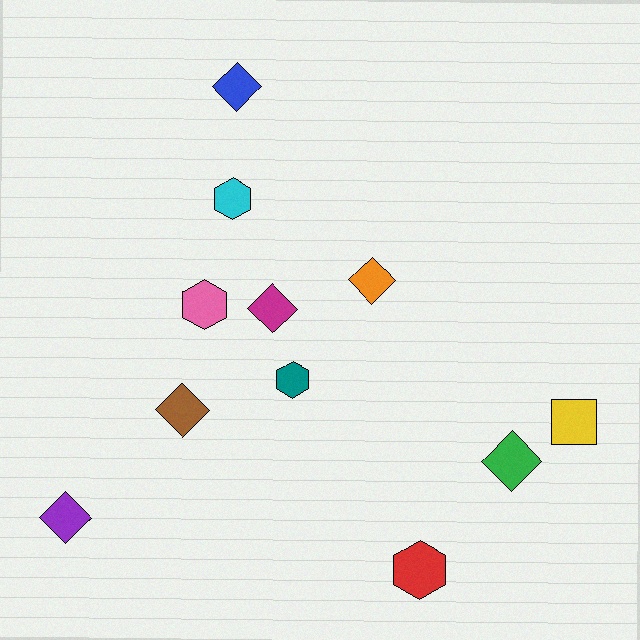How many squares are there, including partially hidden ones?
There is 1 square.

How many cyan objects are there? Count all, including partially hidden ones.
There is 1 cyan object.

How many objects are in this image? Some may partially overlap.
There are 11 objects.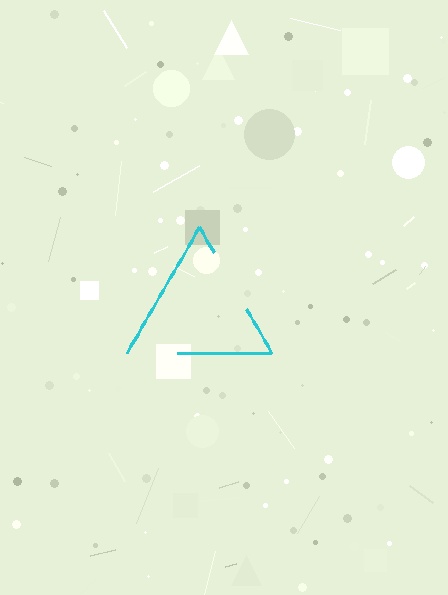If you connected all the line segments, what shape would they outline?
They would outline a triangle.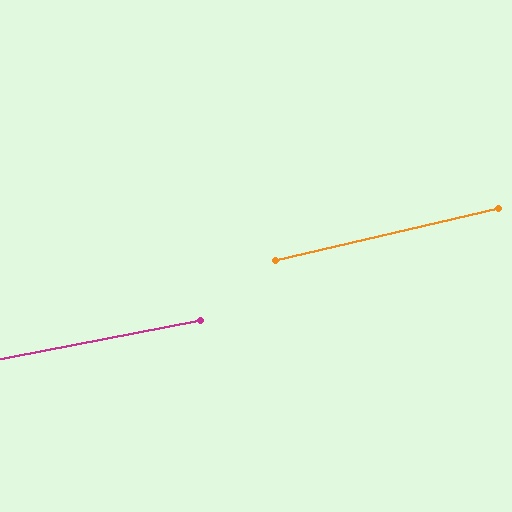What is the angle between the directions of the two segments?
Approximately 2 degrees.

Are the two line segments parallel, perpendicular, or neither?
Parallel — their directions differ by only 2.0°.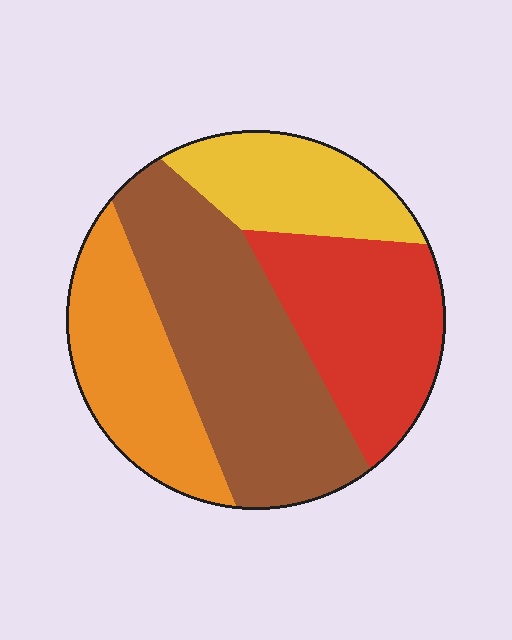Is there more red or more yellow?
Red.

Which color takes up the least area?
Yellow, at roughly 15%.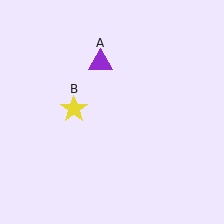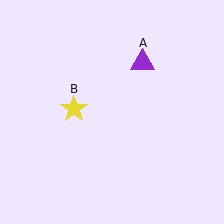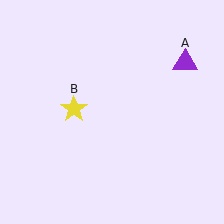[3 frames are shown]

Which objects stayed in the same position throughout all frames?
Yellow star (object B) remained stationary.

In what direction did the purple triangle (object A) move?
The purple triangle (object A) moved right.